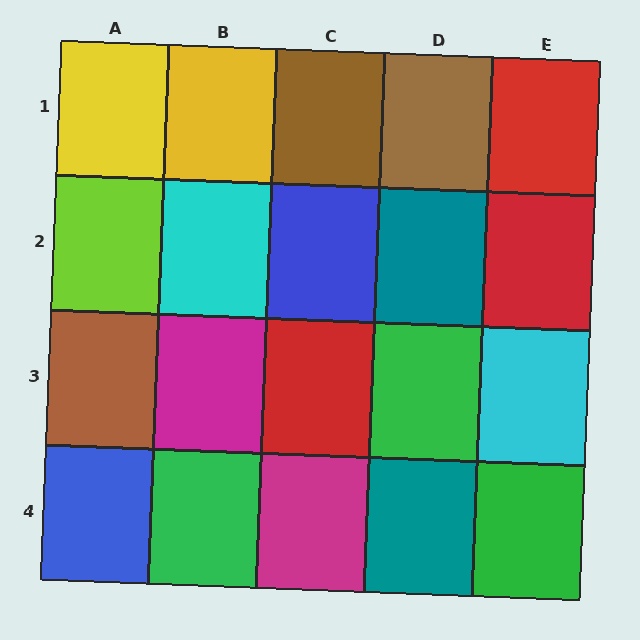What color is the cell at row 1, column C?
Brown.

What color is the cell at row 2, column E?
Red.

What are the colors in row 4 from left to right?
Blue, green, magenta, teal, green.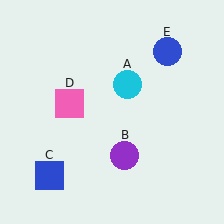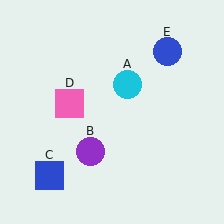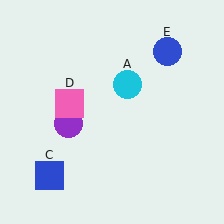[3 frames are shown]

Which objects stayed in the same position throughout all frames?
Cyan circle (object A) and blue square (object C) and pink square (object D) and blue circle (object E) remained stationary.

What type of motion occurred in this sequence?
The purple circle (object B) rotated clockwise around the center of the scene.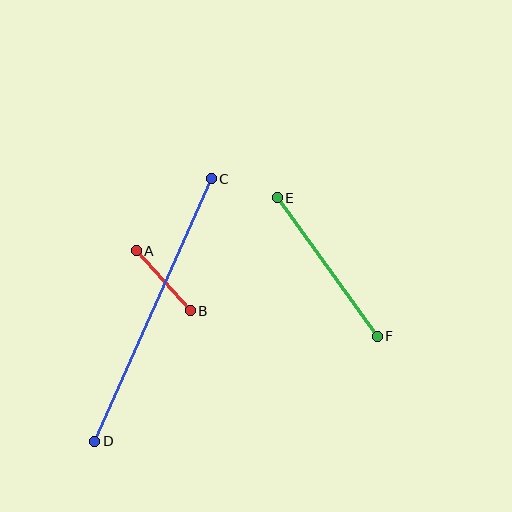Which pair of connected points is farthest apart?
Points C and D are farthest apart.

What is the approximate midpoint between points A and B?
The midpoint is at approximately (163, 281) pixels.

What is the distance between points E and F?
The distance is approximately 171 pixels.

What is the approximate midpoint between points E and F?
The midpoint is at approximately (327, 267) pixels.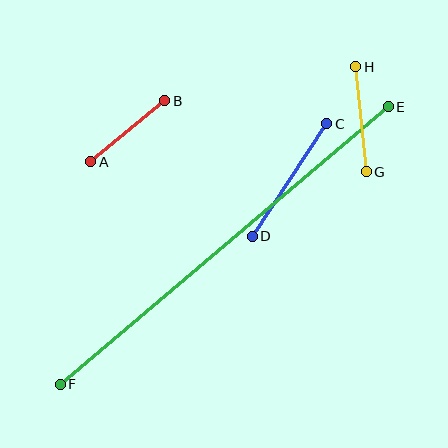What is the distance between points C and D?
The distance is approximately 135 pixels.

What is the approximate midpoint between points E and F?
The midpoint is at approximately (224, 245) pixels.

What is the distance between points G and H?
The distance is approximately 105 pixels.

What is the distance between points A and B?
The distance is approximately 96 pixels.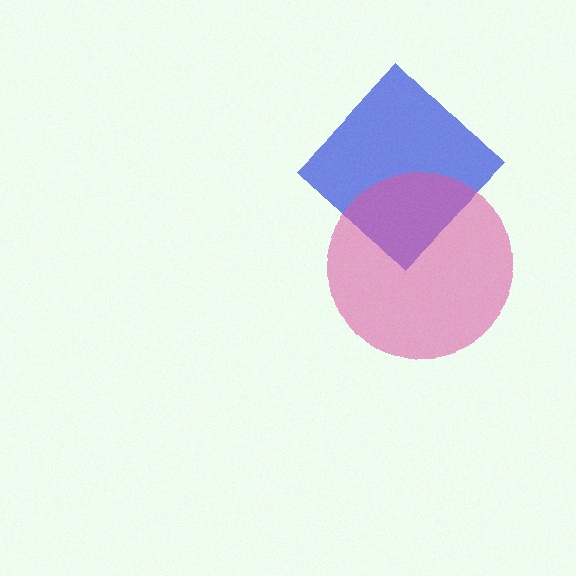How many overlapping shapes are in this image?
There are 2 overlapping shapes in the image.